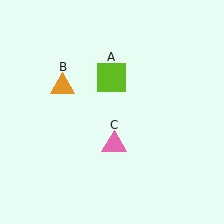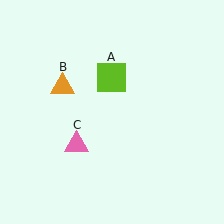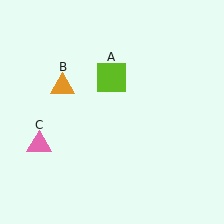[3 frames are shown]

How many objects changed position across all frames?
1 object changed position: pink triangle (object C).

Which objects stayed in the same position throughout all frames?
Lime square (object A) and orange triangle (object B) remained stationary.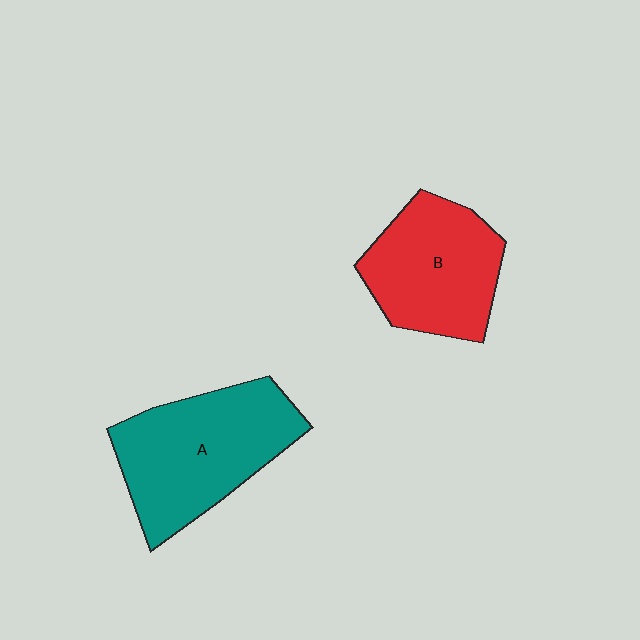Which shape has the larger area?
Shape A (teal).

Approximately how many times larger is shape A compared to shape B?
Approximately 1.2 times.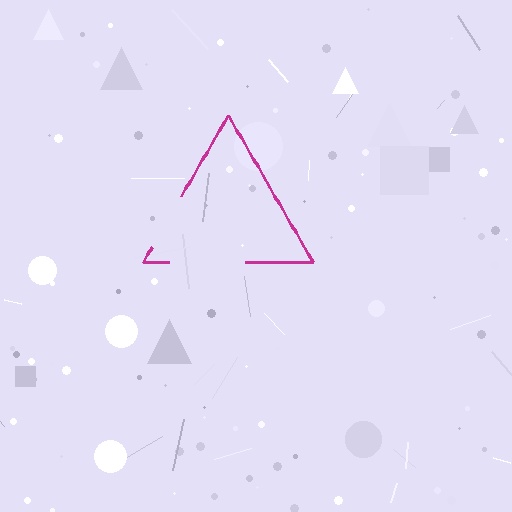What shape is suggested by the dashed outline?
The dashed outline suggests a triangle.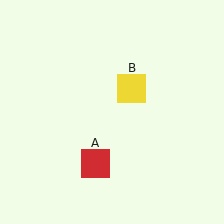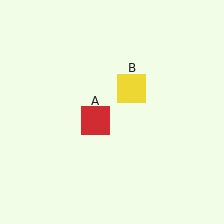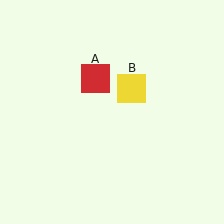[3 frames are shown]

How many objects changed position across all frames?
1 object changed position: red square (object A).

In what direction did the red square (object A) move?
The red square (object A) moved up.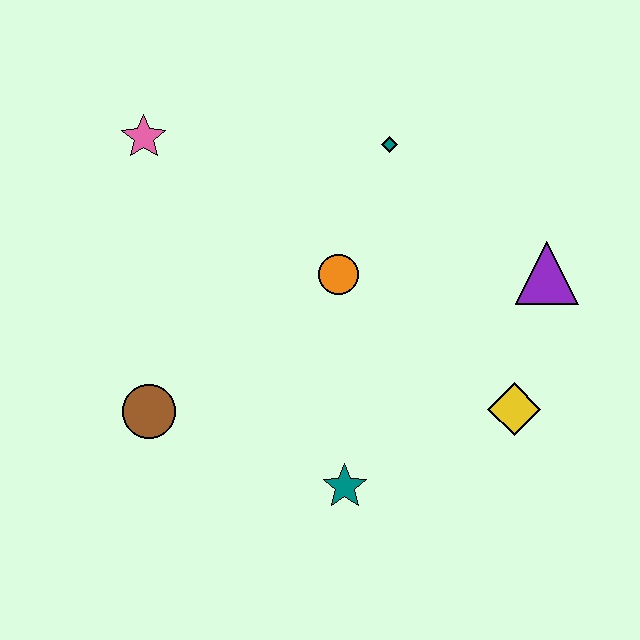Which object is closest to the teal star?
The yellow diamond is closest to the teal star.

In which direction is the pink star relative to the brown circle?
The pink star is above the brown circle.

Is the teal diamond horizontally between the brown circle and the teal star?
No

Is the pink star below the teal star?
No